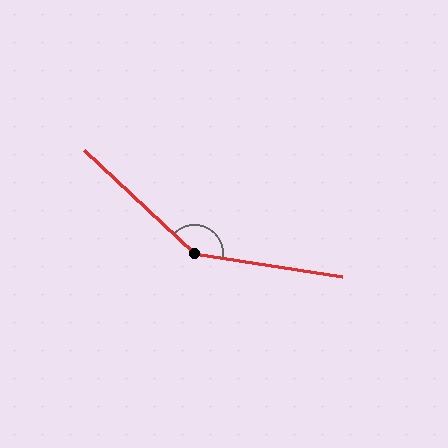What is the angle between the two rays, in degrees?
Approximately 146 degrees.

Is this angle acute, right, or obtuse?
It is obtuse.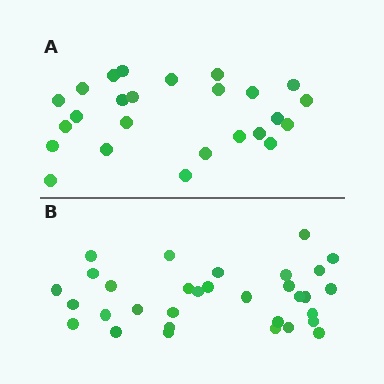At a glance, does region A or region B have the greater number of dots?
Region B (the bottom region) has more dots.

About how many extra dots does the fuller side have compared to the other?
Region B has roughly 8 or so more dots than region A.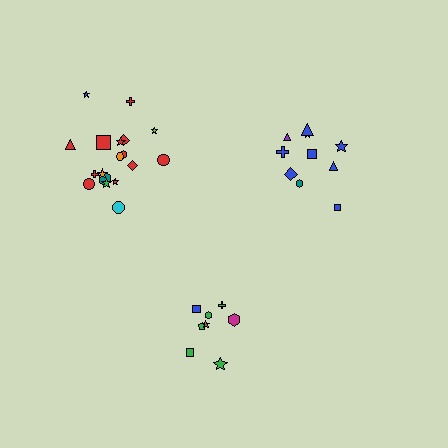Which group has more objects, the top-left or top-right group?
The top-left group.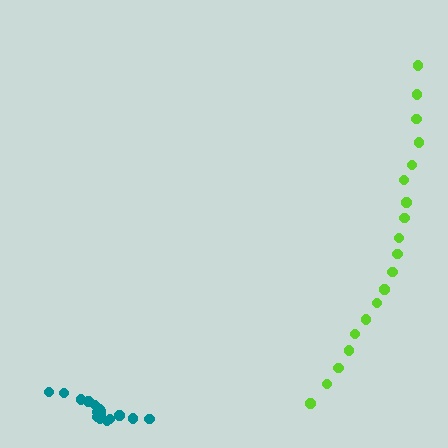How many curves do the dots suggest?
There are 2 distinct paths.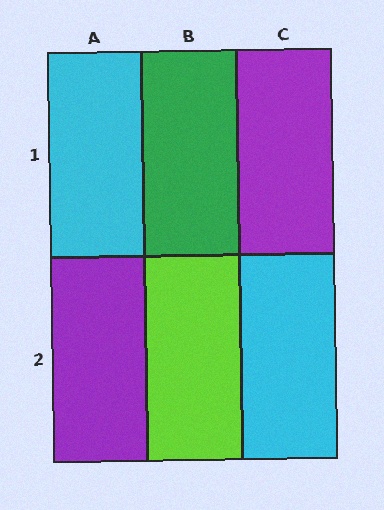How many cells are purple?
2 cells are purple.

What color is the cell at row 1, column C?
Purple.